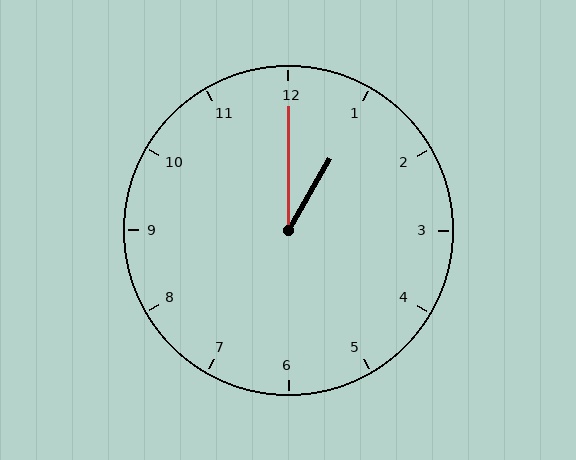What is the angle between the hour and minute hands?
Approximately 30 degrees.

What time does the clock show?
1:00.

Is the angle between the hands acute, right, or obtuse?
It is acute.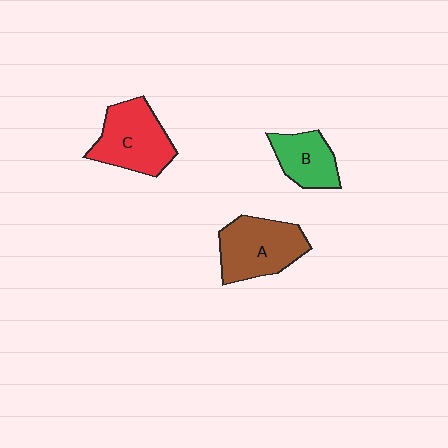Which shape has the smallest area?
Shape B (green).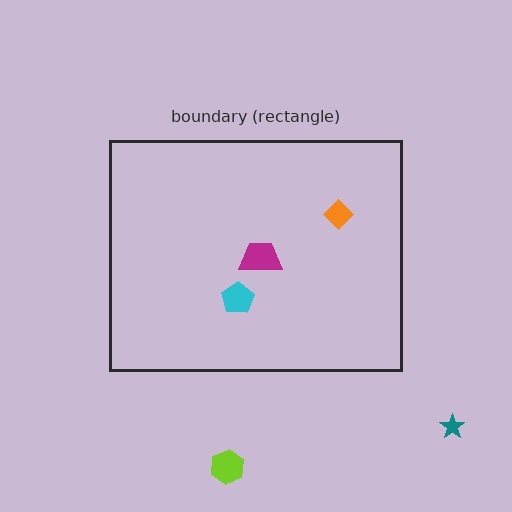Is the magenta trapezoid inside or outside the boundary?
Inside.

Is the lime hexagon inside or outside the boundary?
Outside.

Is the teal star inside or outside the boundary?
Outside.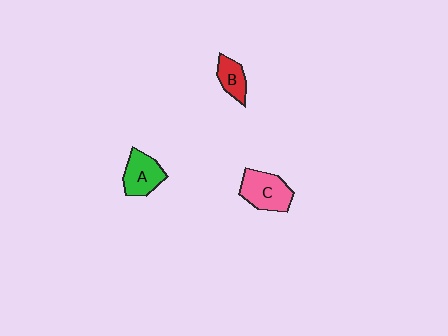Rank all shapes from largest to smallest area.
From largest to smallest: C (pink), A (green), B (red).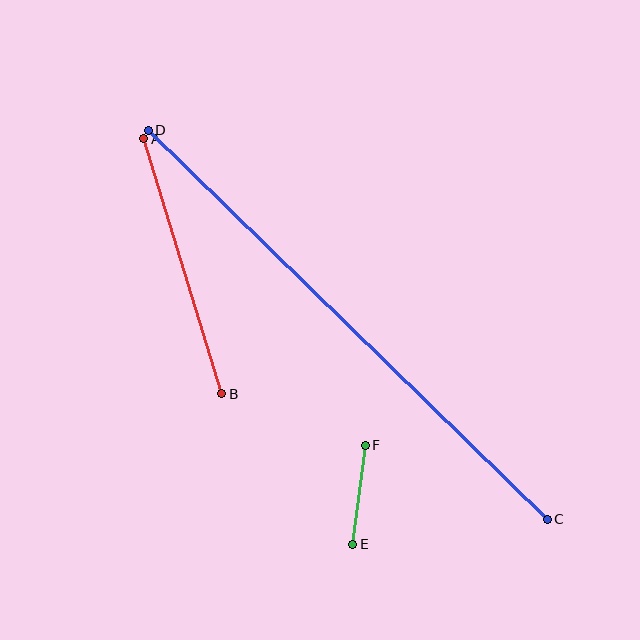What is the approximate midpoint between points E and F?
The midpoint is at approximately (359, 495) pixels.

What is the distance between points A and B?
The distance is approximately 267 pixels.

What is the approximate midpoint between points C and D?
The midpoint is at approximately (348, 325) pixels.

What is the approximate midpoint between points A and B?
The midpoint is at approximately (183, 266) pixels.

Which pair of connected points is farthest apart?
Points C and D are farthest apart.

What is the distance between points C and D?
The distance is approximately 557 pixels.